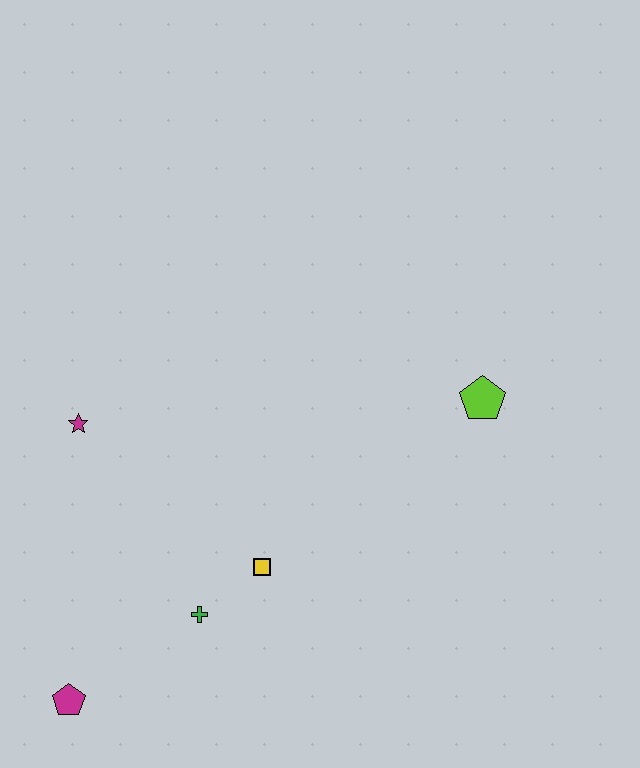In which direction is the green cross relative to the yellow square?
The green cross is to the left of the yellow square.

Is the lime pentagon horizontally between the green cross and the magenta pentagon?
No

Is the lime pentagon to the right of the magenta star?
Yes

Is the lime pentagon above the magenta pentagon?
Yes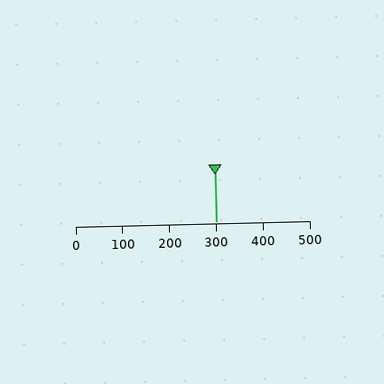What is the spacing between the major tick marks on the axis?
The major ticks are spaced 100 apart.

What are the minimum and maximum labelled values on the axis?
The axis runs from 0 to 500.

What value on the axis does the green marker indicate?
The marker indicates approximately 300.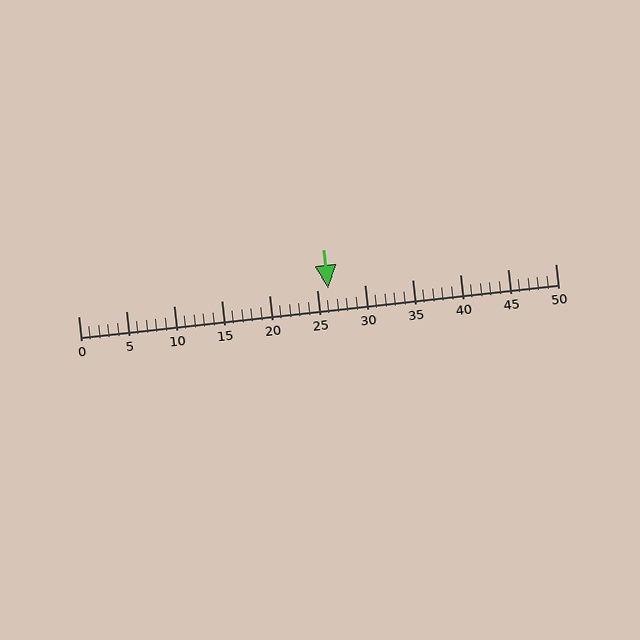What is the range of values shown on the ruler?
The ruler shows values from 0 to 50.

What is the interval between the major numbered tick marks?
The major tick marks are spaced 5 units apart.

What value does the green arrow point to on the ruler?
The green arrow points to approximately 26.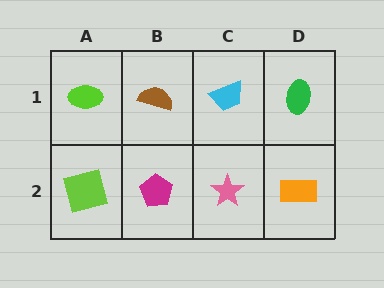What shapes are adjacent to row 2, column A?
A lime ellipse (row 1, column A), a magenta pentagon (row 2, column B).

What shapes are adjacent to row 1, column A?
A lime square (row 2, column A), a brown semicircle (row 1, column B).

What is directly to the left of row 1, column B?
A lime ellipse.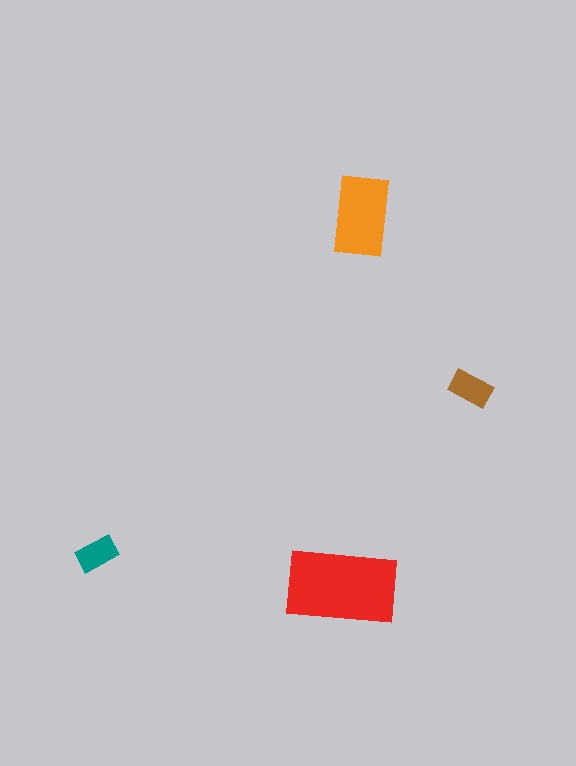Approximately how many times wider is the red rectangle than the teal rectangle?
About 2.5 times wider.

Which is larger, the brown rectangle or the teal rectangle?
The brown one.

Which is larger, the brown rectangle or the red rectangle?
The red one.